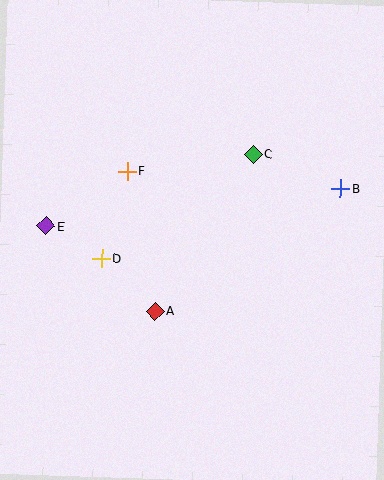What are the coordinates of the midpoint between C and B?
The midpoint between C and B is at (297, 171).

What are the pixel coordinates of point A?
Point A is at (155, 311).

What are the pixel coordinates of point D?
Point D is at (102, 258).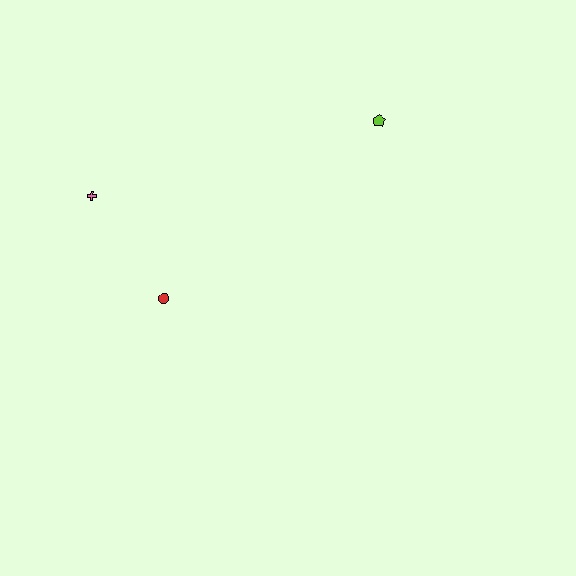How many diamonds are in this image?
There are no diamonds.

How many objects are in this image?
There are 3 objects.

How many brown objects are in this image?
There are no brown objects.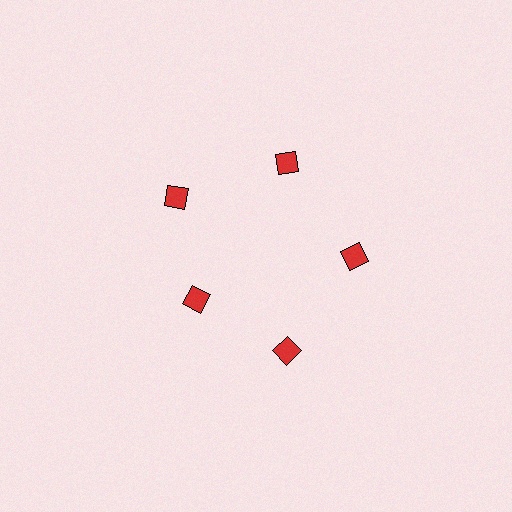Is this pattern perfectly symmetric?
No. The 5 red diamonds are arranged in a ring, but one element near the 8 o'clock position is pulled inward toward the center, breaking the 5-fold rotational symmetry.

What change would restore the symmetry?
The symmetry would be restored by moving it outward, back onto the ring so that all 5 diamonds sit at equal angles and equal distance from the center.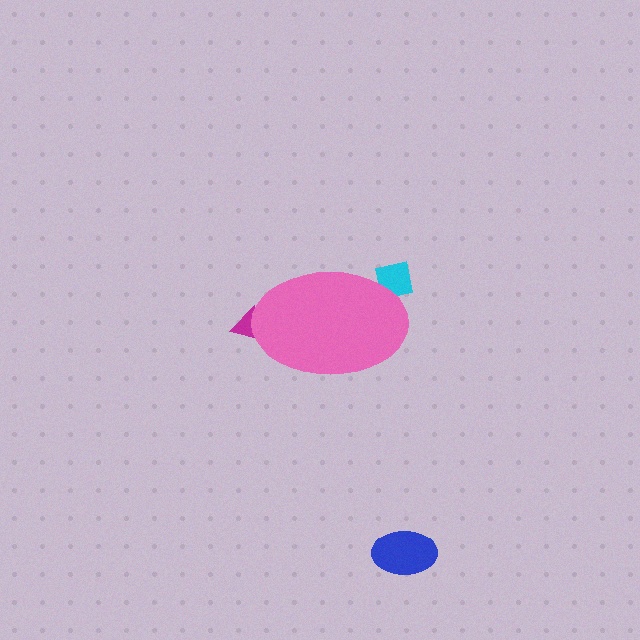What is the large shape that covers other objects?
A pink ellipse.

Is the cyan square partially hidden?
Yes, the cyan square is partially hidden behind the pink ellipse.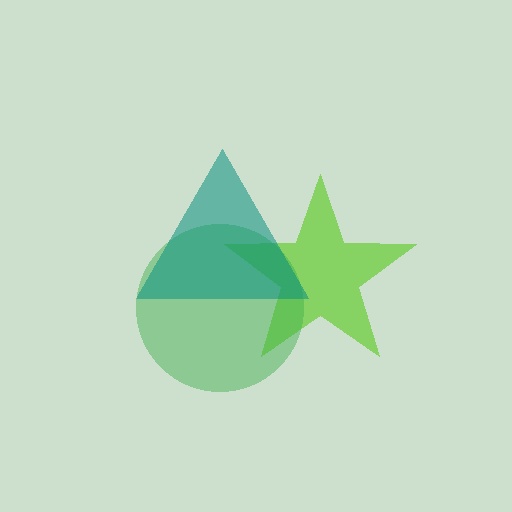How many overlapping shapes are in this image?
There are 3 overlapping shapes in the image.